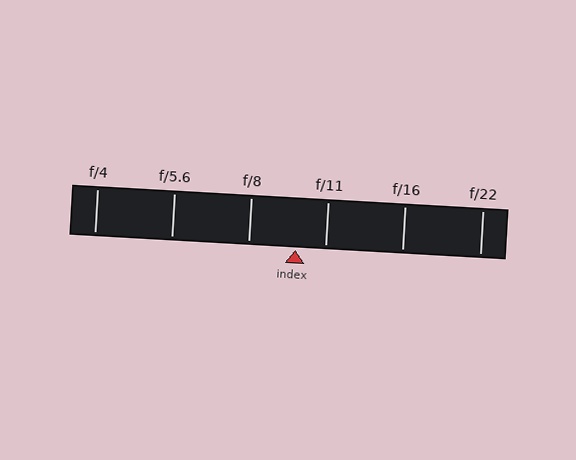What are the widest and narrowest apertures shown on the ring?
The widest aperture shown is f/4 and the narrowest is f/22.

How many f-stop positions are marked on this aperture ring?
There are 6 f-stop positions marked.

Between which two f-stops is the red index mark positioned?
The index mark is between f/8 and f/11.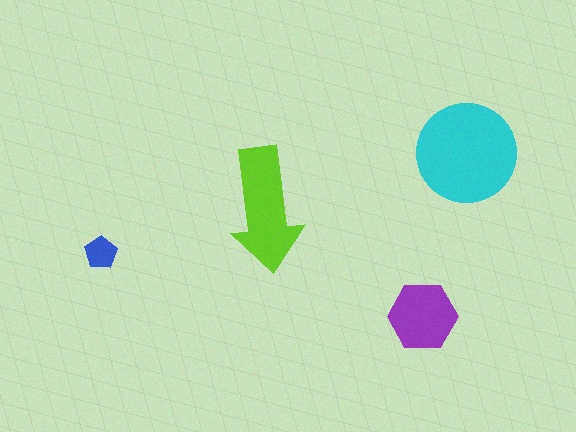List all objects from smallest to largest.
The blue pentagon, the purple hexagon, the lime arrow, the cyan circle.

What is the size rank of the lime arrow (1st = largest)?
2nd.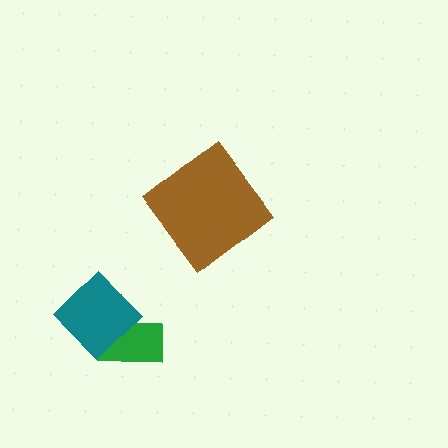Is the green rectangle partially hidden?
Yes, it is partially covered by another shape.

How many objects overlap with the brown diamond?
0 objects overlap with the brown diamond.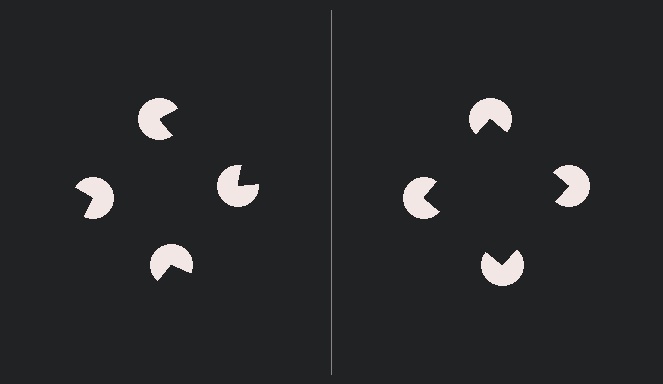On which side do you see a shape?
An illusory square appears on the right side. On the left side the wedge cuts are rotated, so no coherent shape forms.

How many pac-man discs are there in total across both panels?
8 — 4 on each side.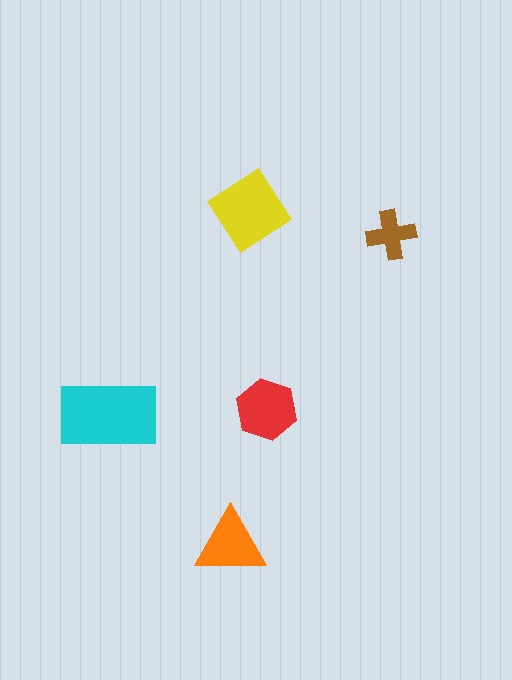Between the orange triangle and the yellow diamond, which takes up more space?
The yellow diamond.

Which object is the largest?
The cyan rectangle.